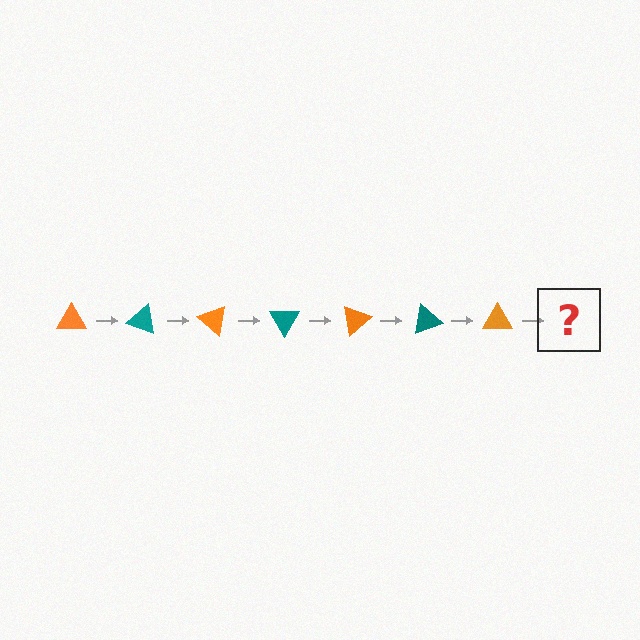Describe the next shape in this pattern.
It should be a teal triangle, rotated 140 degrees from the start.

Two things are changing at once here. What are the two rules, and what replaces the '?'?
The two rules are that it rotates 20 degrees each step and the color cycles through orange and teal. The '?' should be a teal triangle, rotated 140 degrees from the start.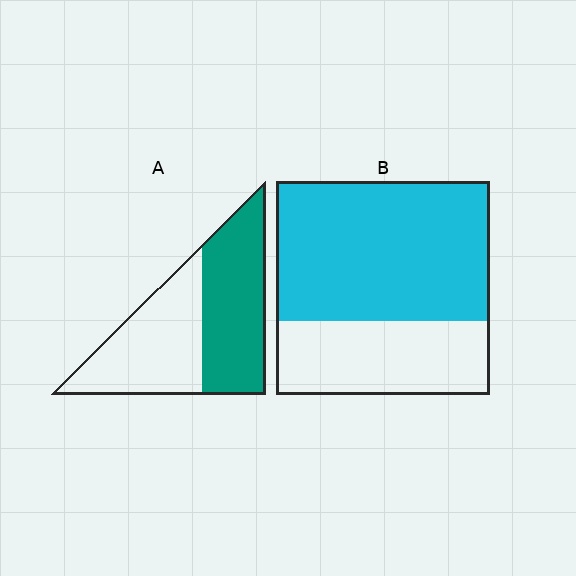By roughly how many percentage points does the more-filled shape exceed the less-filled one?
By roughly 15 percentage points (B over A).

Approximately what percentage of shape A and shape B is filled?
A is approximately 50% and B is approximately 65%.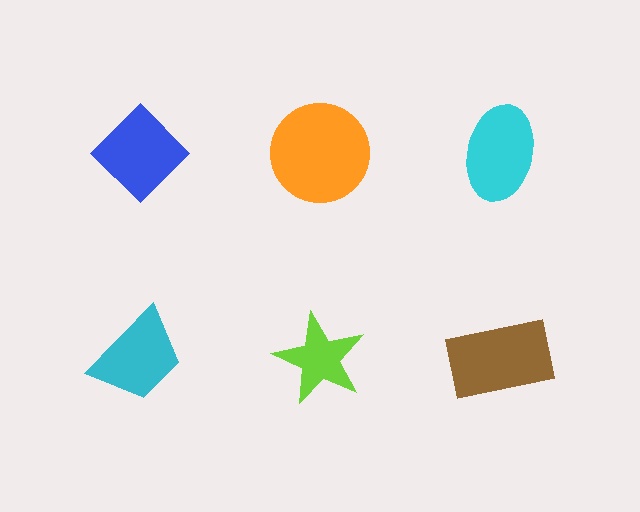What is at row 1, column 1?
A blue diamond.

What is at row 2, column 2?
A lime star.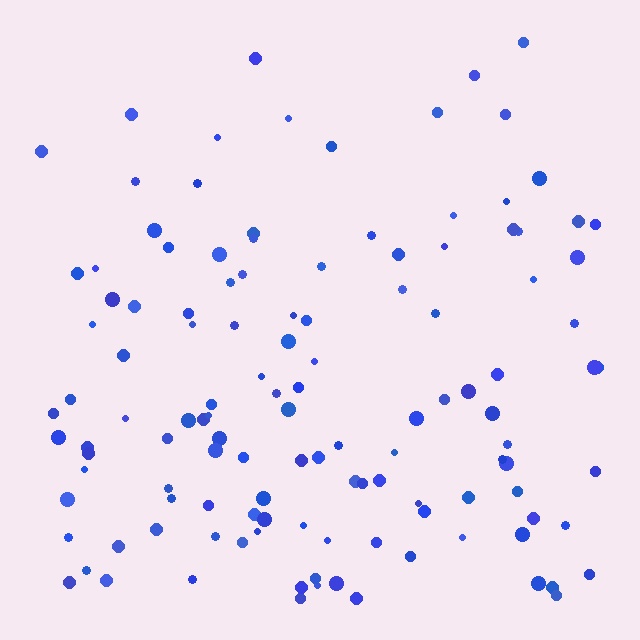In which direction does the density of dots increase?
From top to bottom, with the bottom side densest.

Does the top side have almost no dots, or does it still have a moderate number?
Still a moderate number, just noticeably fewer than the bottom.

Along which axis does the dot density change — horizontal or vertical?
Vertical.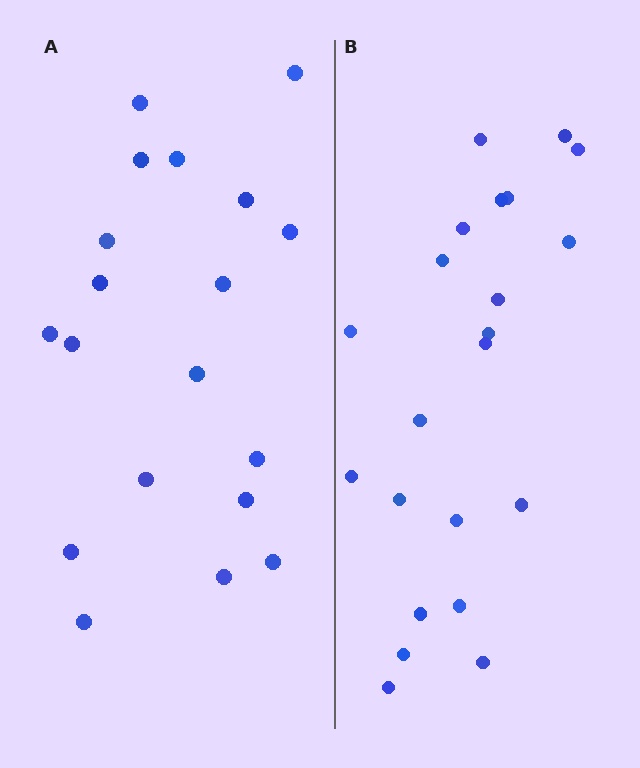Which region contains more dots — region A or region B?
Region B (the right region) has more dots.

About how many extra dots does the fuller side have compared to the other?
Region B has just a few more — roughly 2 or 3 more dots than region A.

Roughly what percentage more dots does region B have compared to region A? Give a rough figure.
About 15% more.